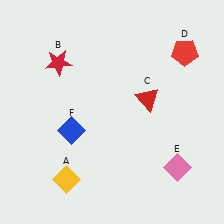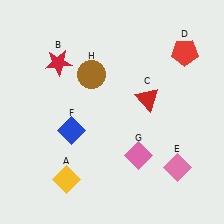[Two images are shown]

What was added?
A pink diamond (G), a brown circle (H) were added in Image 2.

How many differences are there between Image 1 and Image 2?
There are 2 differences between the two images.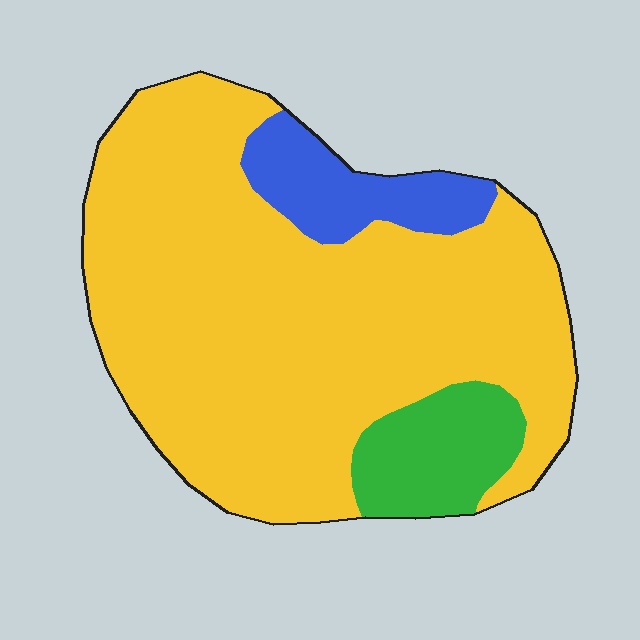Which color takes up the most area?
Yellow, at roughly 80%.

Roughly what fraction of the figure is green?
Green takes up about one tenth (1/10) of the figure.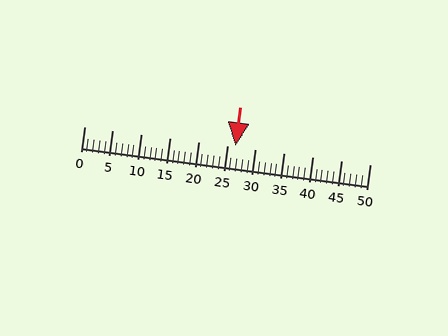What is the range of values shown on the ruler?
The ruler shows values from 0 to 50.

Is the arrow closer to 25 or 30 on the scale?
The arrow is closer to 25.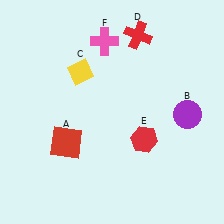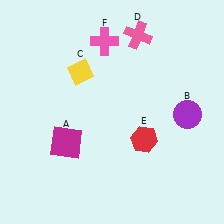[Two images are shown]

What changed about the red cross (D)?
In Image 1, D is red. In Image 2, it changed to pink.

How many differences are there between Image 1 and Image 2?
There are 2 differences between the two images.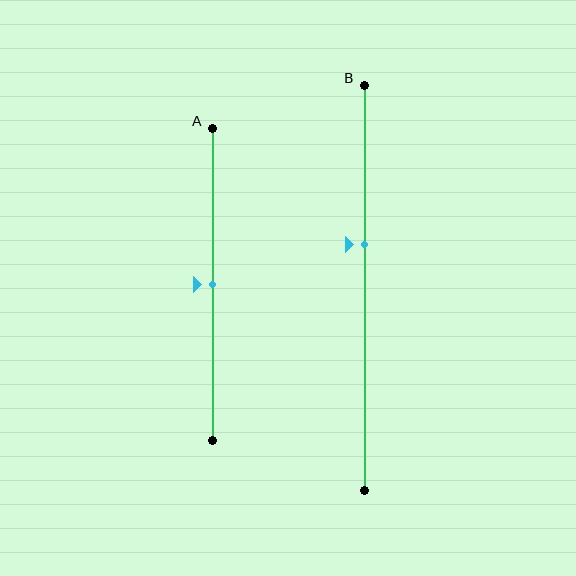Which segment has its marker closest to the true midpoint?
Segment A has its marker closest to the true midpoint.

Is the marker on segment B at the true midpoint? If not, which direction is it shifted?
No, the marker on segment B is shifted upward by about 11% of the segment length.